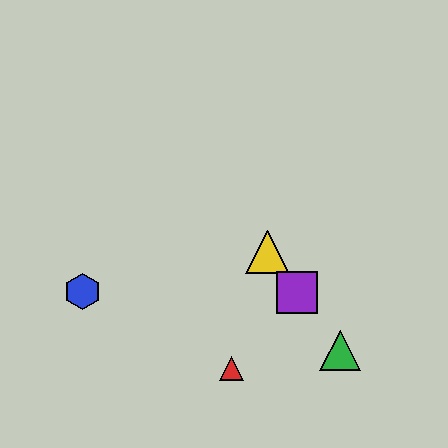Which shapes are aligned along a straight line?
The green triangle, the yellow triangle, the purple square are aligned along a straight line.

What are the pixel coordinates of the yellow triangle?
The yellow triangle is at (268, 252).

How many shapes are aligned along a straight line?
3 shapes (the green triangle, the yellow triangle, the purple square) are aligned along a straight line.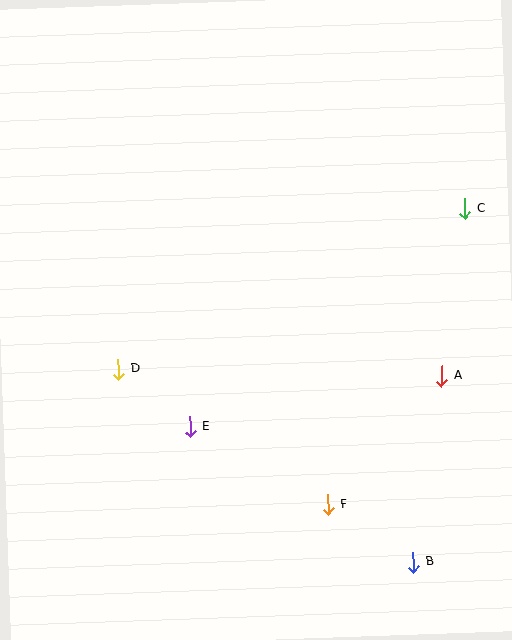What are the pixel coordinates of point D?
Point D is at (119, 369).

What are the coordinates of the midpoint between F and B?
The midpoint between F and B is at (371, 533).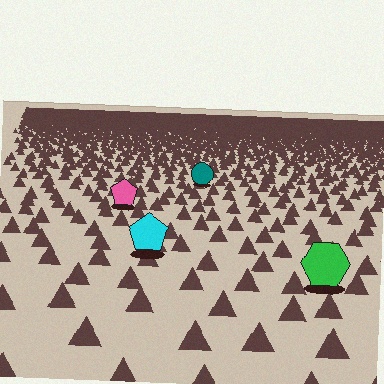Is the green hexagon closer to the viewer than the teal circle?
Yes. The green hexagon is closer — you can tell from the texture gradient: the ground texture is coarser near it.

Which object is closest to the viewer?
The green hexagon is closest. The texture marks near it are larger and more spread out.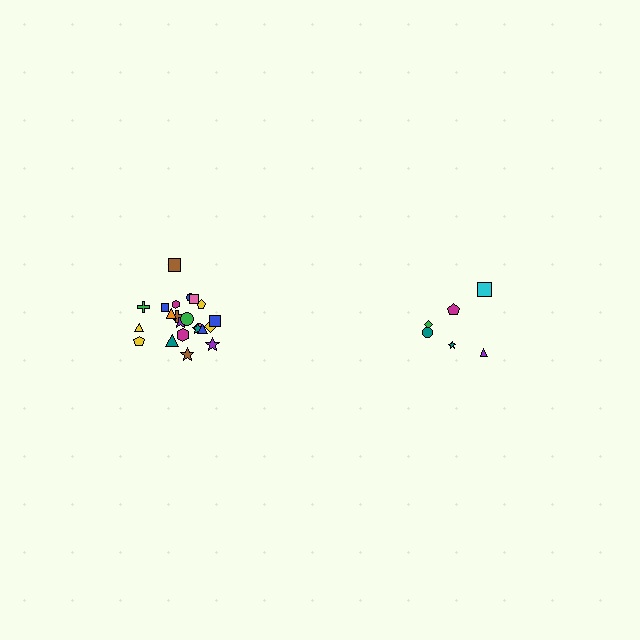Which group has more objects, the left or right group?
The left group.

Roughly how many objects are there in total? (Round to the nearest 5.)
Roughly 30 objects in total.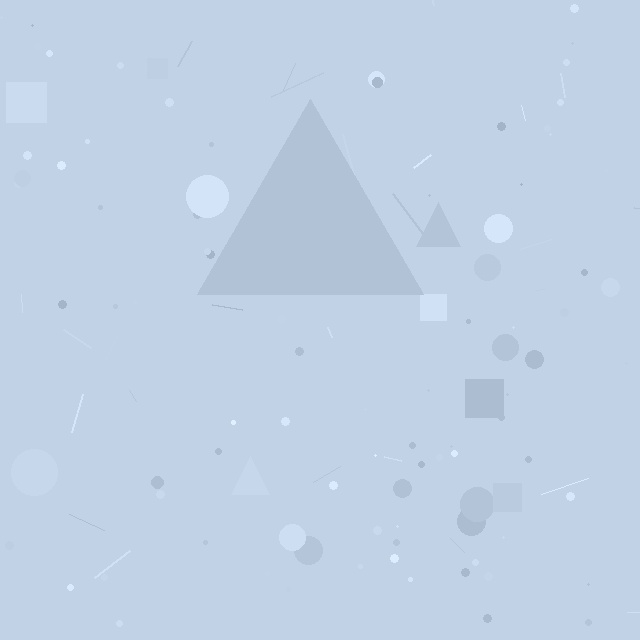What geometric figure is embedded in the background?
A triangle is embedded in the background.